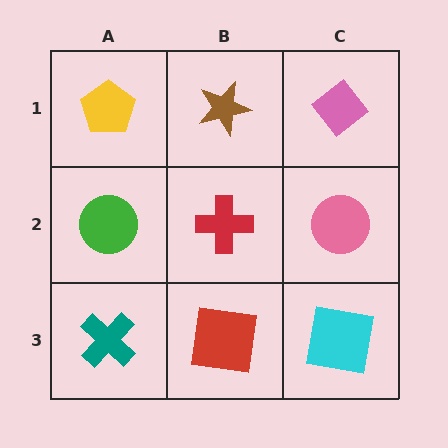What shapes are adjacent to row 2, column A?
A yellow pentagon (row 1, column A), a teal cross (row 3, column A), a red cross (row 2, column B).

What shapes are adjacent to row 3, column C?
A pink circle (row 2, column C), a red square (row 3, column B).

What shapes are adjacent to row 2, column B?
A brown star (row 1, column B), a red square (row 3, column B), a green circle (row 2, column A), a pink circle (row 2, column C).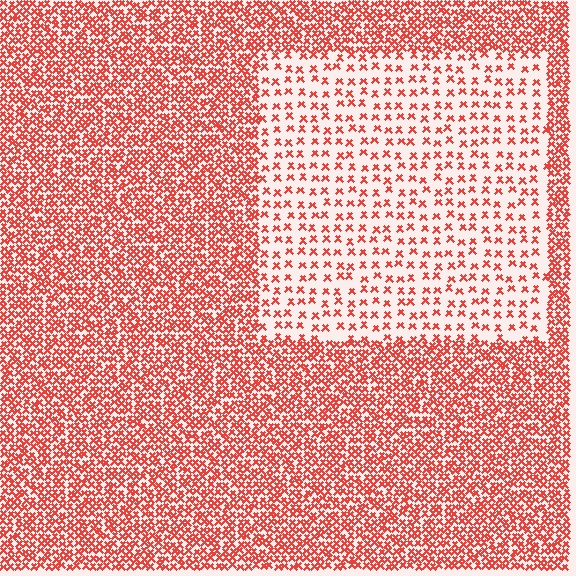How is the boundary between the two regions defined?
The boundary is defined by a change in element density (approximately 2.8x ratio). All elements are the same color, size, and shape.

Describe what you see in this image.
The image contains small red elements arranged at two different densities. A rectangle-shaped region is visible where the elements are less densely packed than the surrounding area.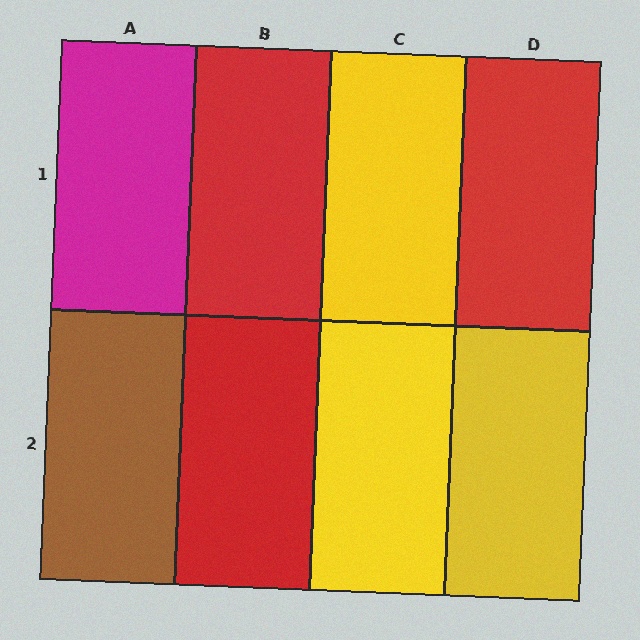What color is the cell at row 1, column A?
Magenta.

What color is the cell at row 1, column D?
Red.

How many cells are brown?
1 cell is brown.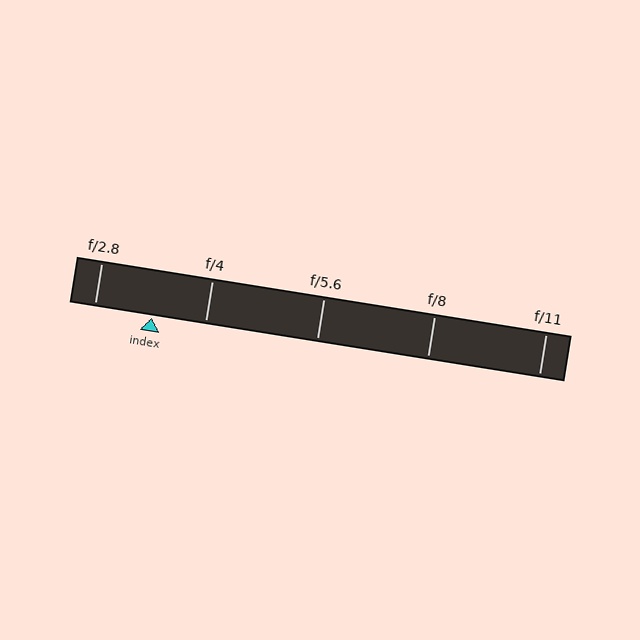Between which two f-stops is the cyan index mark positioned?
The index mark is between f/2.8 and f/4.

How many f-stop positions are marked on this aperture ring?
There are 5 f-stop positions marked.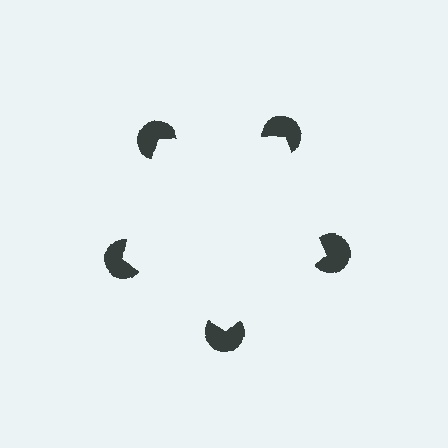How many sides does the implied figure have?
5 sides.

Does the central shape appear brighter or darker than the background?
It typically appears slightly brighter than the background, even though no actual brightness change is drawn.